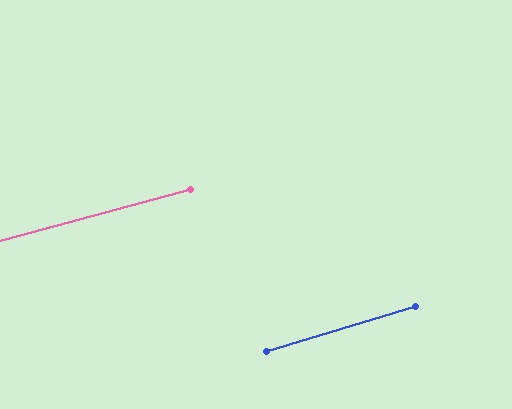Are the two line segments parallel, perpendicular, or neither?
Parallel — their directions differ by only 1.5°.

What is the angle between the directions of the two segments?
Approximately 1 degree.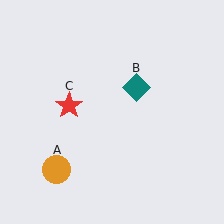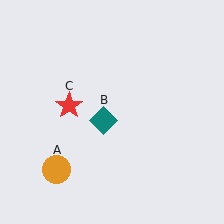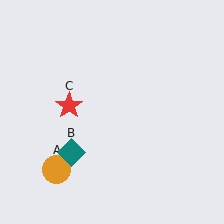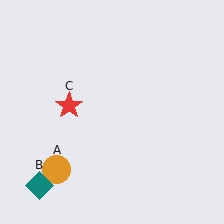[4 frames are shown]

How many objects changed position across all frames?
1 object changed position: teal diamond (object B).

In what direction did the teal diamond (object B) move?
The teal diamond (object B) moved down and to the left.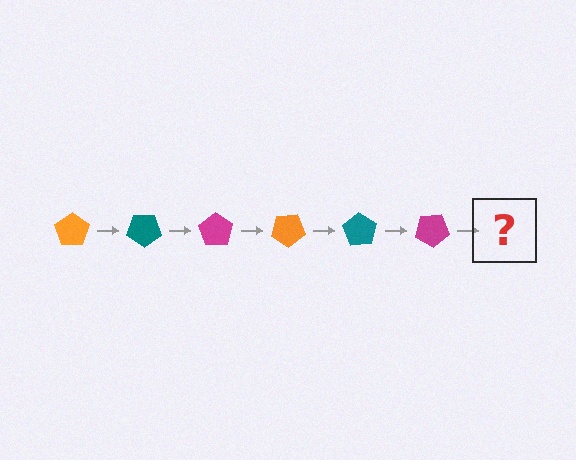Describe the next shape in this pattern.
It should be an orange pentagon, rotated 210 degrees from the start.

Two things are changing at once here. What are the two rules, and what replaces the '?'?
The two rules are that it rotates 35 degrees each step and the color cycles through orange, teal, and magenta. The '?' should be an orange pentagon, rotated 210 degrees from the start.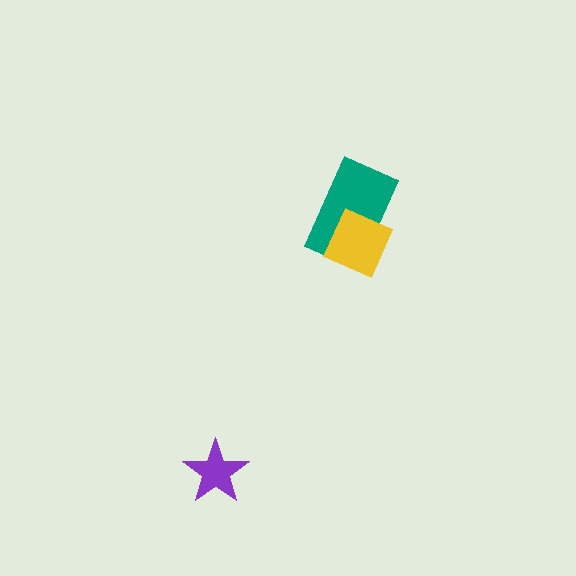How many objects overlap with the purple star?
0 objects overlap with the purple star.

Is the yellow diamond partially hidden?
No, no other shape covers it.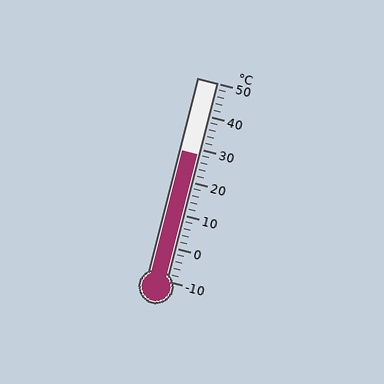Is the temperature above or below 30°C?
The temperature is below 30°C.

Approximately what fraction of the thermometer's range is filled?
The thermometer is filled to approximately 65% of its range.